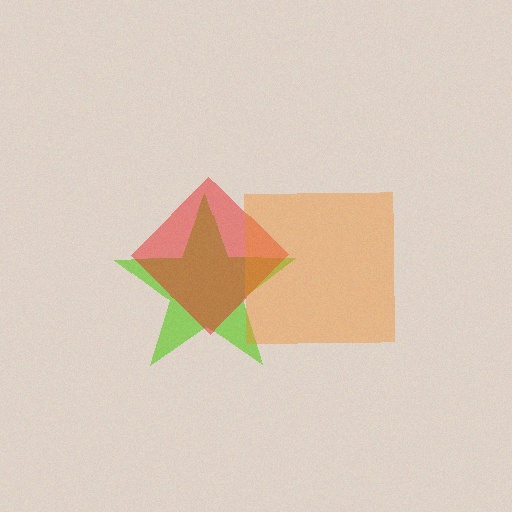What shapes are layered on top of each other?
The layered shapes are: a lime star, a red diamond, an orange square.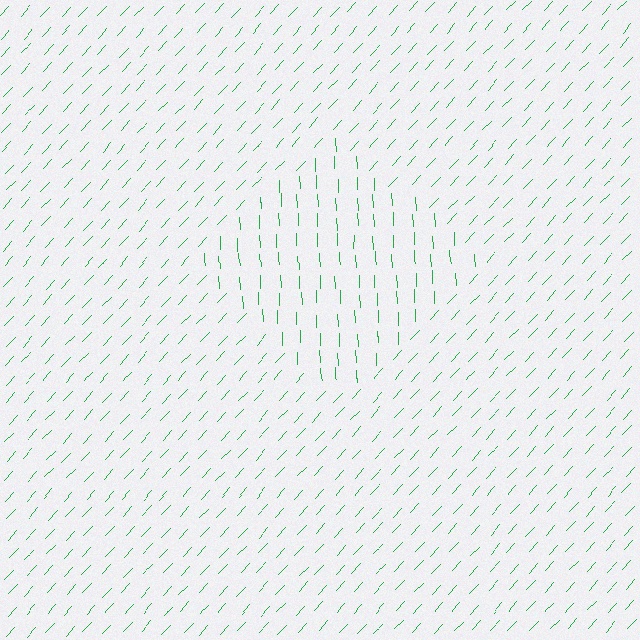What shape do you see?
I see a diamond.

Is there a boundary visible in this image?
Yes, there is a texture boundary formed by a change in line orientation.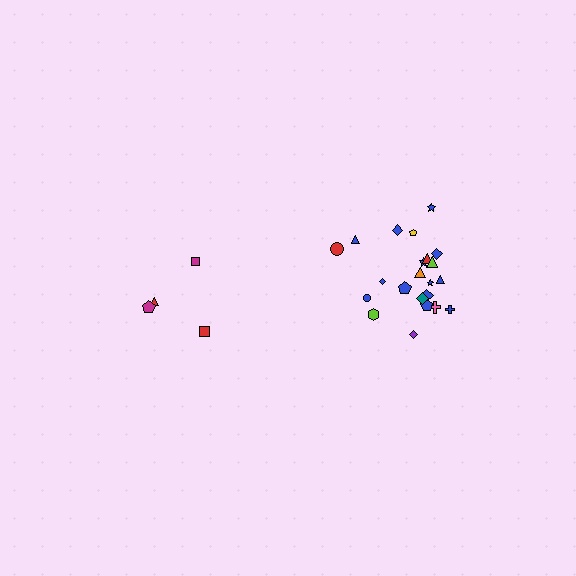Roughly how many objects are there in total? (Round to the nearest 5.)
Roughly 25 objects in total.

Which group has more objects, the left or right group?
The right group.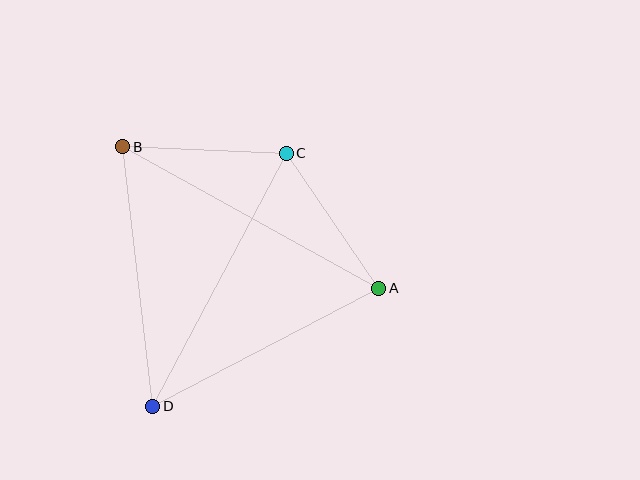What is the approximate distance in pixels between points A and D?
The distance between A and D is approximately 255 pixels.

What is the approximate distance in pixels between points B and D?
The distance between B and D is approximately 261 pixels.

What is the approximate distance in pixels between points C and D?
The distance between C and D is approximately 286 pixels.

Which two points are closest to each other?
Points A and C are closest to each other.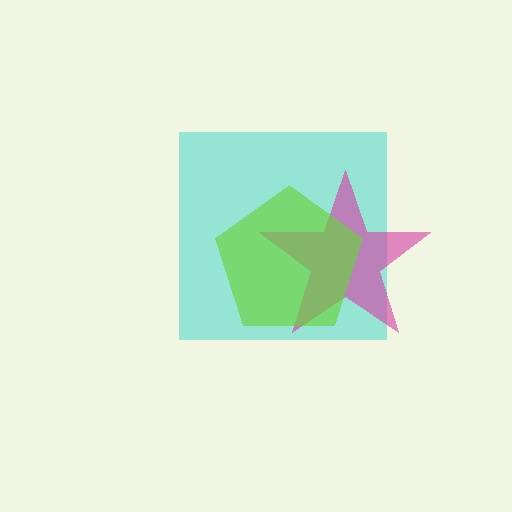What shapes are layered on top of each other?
The layered shapes are: a cyan square, a magenta star, a lime pentagon.